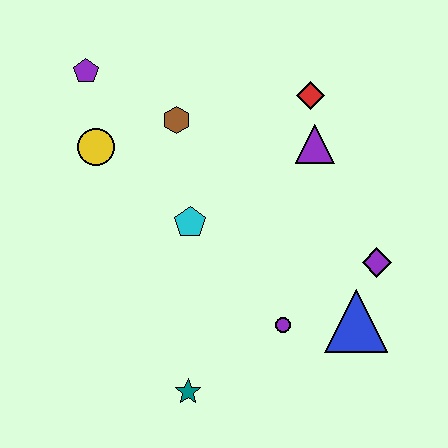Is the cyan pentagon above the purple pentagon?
No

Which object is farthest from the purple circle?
The purple pentagon is farthest from the purple circle.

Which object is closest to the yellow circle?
The purple pentagon is closest to the yellow circle.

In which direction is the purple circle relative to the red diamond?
The purple circle is below the red diamond.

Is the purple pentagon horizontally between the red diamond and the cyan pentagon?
No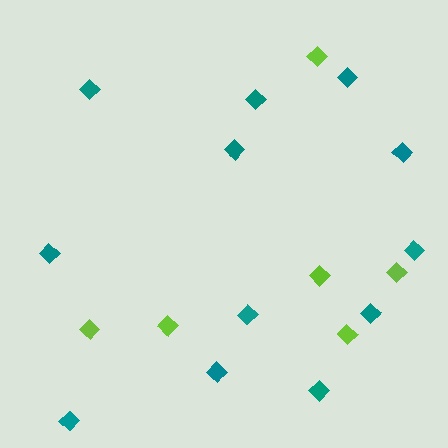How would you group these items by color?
There are 2 groups: one group of lime diamonds (6) and one group of teal diamonds (12).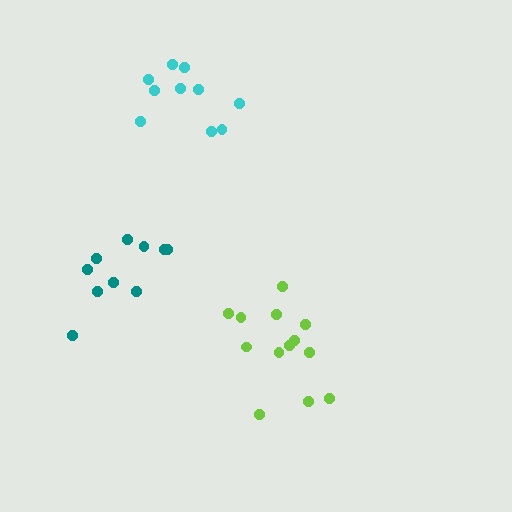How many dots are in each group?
Group 1: 10 dots, Group 2: 13 dots, Group 3: 10 dots (33 total).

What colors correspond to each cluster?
The clusters are colored: teal, lime, cyan.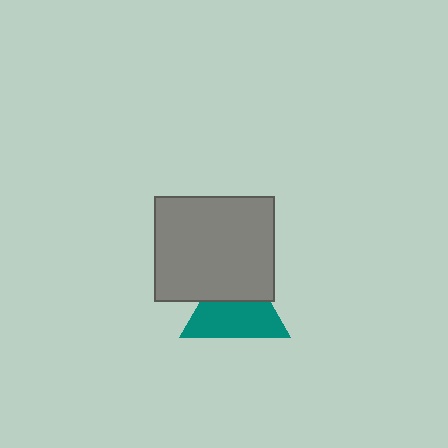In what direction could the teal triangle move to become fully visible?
The teal triangle could move down. That would shift it out from behind the gray rectangle entirely.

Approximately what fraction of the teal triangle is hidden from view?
Roughly 40% of the teal triangle is hidden behind the gray rectangle.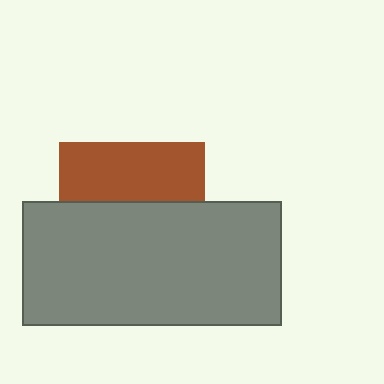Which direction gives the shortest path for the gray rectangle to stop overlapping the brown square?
Moving down gives the shortest separation.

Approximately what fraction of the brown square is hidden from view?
Roughly 59% of the brown square is hidden behind the gray rectangle.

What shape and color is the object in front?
The object in front is a gray rectangle.